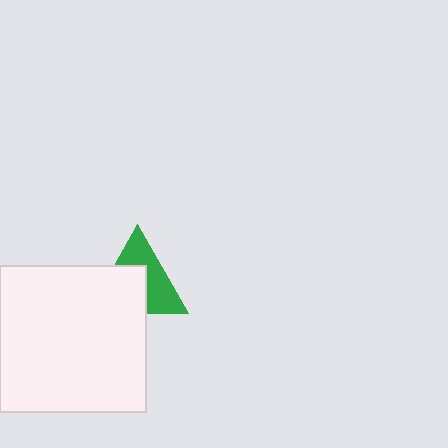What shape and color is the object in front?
The object in front is a white square.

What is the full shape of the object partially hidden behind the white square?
The partially hidden object is a green triangle.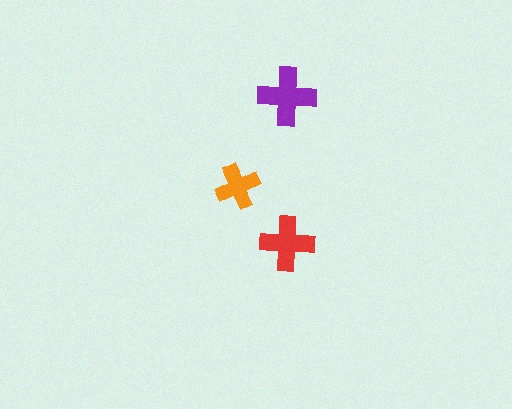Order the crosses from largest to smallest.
the purple one, the red one, the orange one.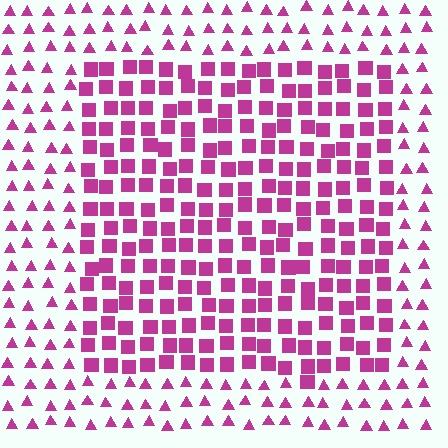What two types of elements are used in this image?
The image uses squares inside the rectangle region and triangles outside it.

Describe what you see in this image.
The image is filled with small magenta elements arranged in a uniform grid. A rectangle-shaped region contains squares, while the surrounding area contains triangles. The boundary is defined purely by the change in element shape.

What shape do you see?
I see a rectangle.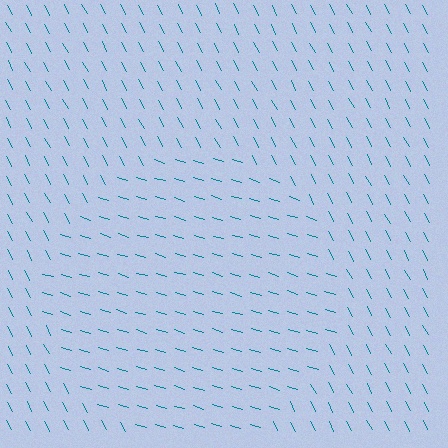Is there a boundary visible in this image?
Yes, there is a texture boundary formed by a change in line orientation.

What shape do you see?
I see a circle.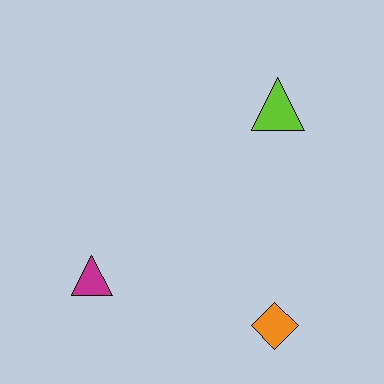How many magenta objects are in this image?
There is 1 magenta object.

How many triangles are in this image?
There are 2 triangles.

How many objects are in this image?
There are 3 objects.